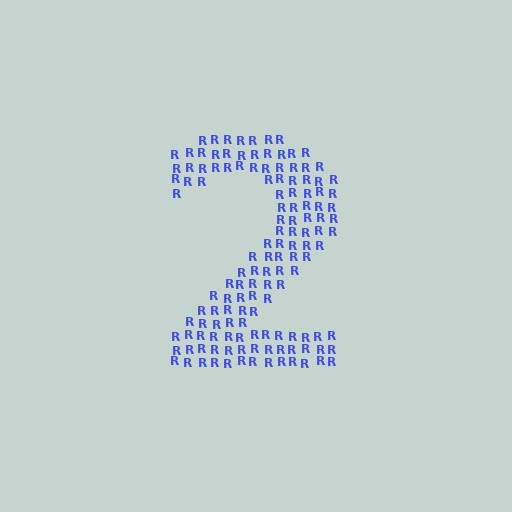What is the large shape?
The large shape is the digit 2.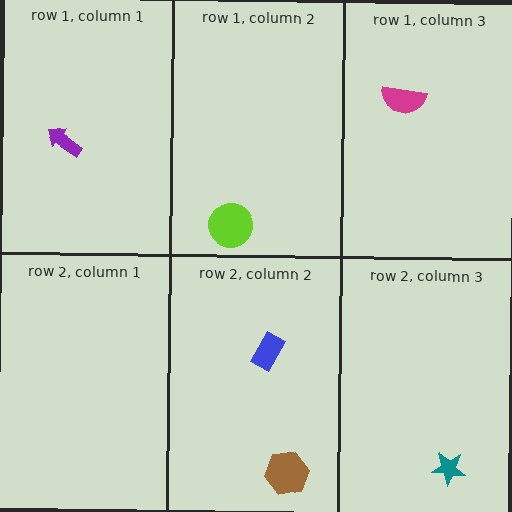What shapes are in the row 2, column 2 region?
The brown hexagon, the blue rectangle.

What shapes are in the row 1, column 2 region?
The lime circle.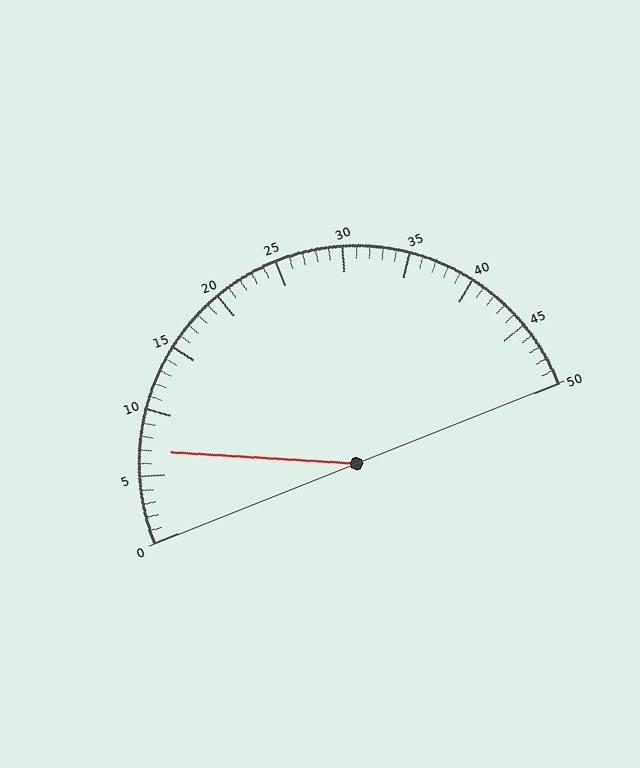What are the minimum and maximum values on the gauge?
The gauge ranges from 0 to 50.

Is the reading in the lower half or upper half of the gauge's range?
The reading is in the lower half of the range (0 to 50).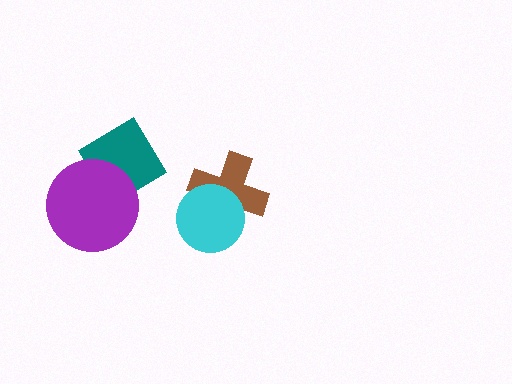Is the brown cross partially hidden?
Yes, it is partially covered by another shape.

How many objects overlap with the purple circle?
1 object overlaps with the purple circle.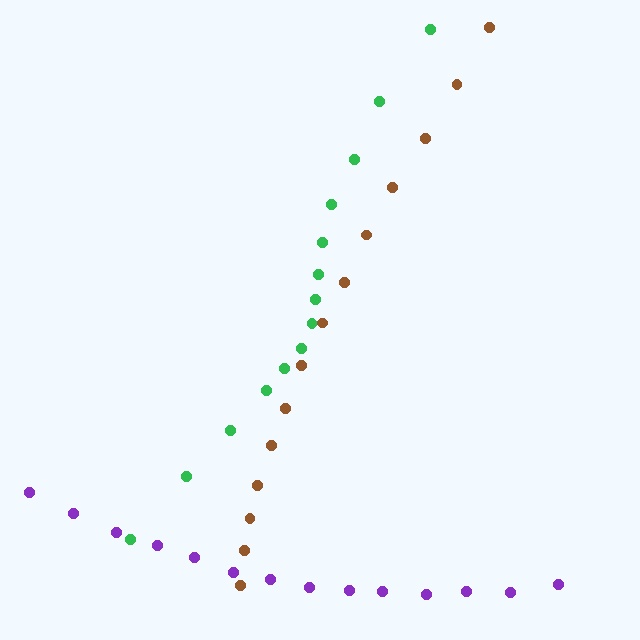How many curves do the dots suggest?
There are 3 distinct paths.